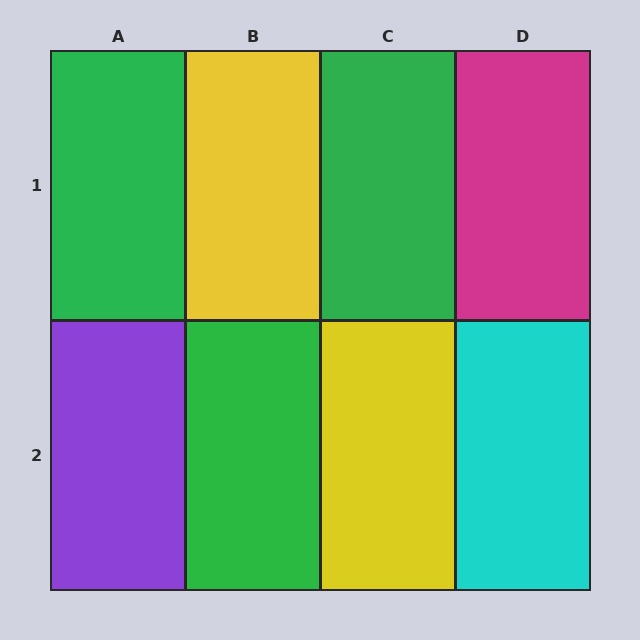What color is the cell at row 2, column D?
Cyan.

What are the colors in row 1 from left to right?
Green, yellow, green, magenta.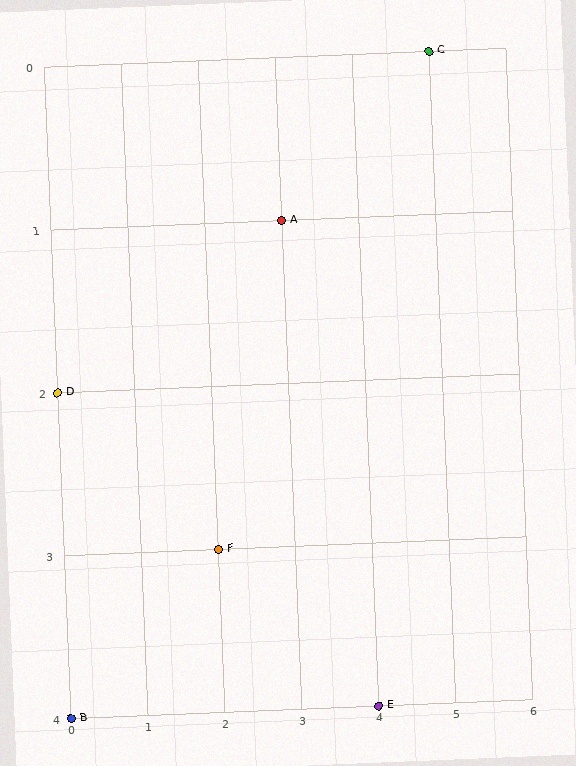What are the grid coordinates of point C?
Point C is at grid coordinates (5, 0).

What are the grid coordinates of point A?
Point A is at grid coordinates (3, 1).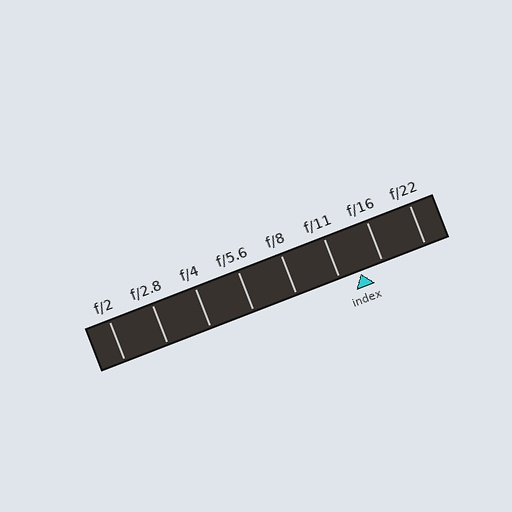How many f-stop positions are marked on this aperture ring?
There are 8 f-stop positions marked.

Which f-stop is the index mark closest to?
The index mark is closest to f/11.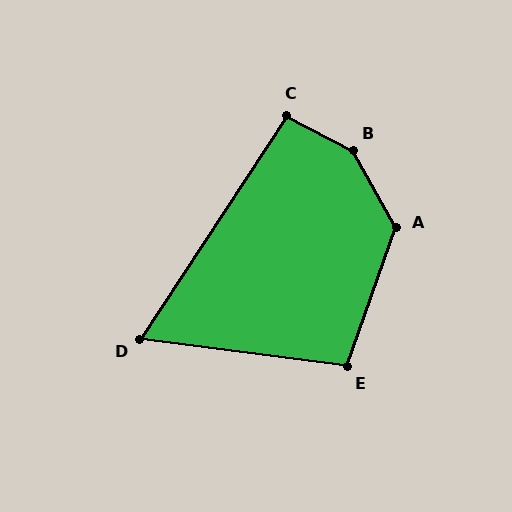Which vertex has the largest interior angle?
B, at approximately 147 degrees.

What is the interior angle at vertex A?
Approximately 131 degrees (obtuse).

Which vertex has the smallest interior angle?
D, at approximately 64 degrees.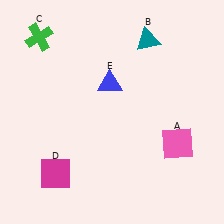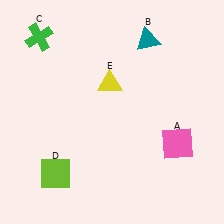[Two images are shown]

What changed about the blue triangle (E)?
In Image 1, E is blue. In Image 2, it changed to yellow.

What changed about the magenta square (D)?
In Image 1, D is magenta. In Image 2, it changed to lime.